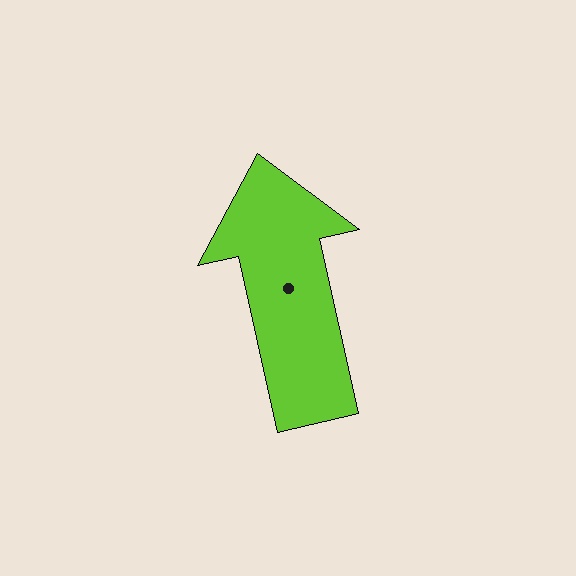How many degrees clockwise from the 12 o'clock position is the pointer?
Approximately 347 degrees.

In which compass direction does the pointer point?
North.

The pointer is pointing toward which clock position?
Roughly 12 o'clock.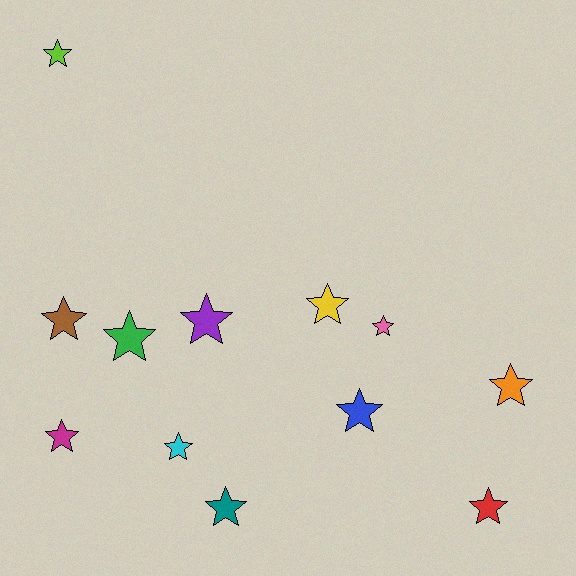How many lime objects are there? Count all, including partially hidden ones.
There is 1 lime object.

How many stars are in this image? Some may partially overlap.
There are 12 stars.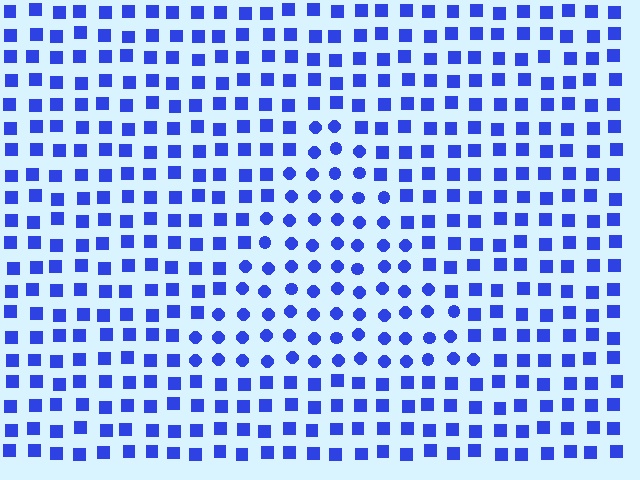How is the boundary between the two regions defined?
The boundary is defined by a change in element shape: circles inside vs. squares outside. All elements share the same color and spacing.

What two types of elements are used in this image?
The image uses circles inside the triangle region and squares outside it.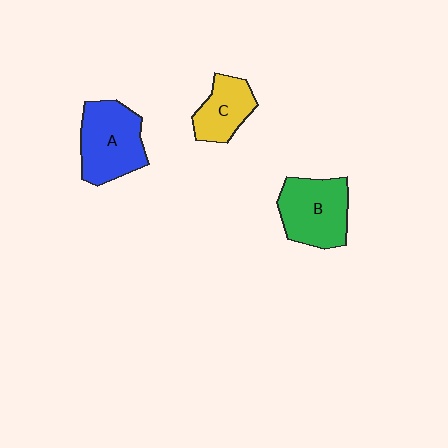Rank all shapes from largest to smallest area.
From largest to smallest: A (blue), B (green), C (yellow).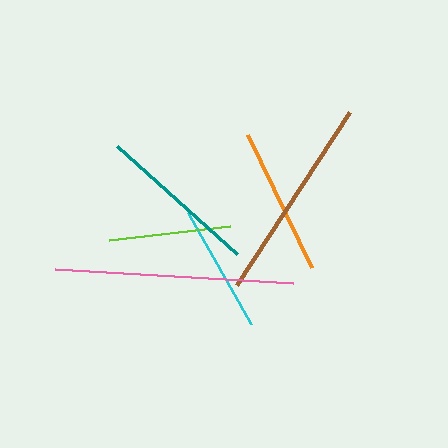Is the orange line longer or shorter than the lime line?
The orange line is longer than the lime line.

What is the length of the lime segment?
The lime segment is approximately 122 pixels long.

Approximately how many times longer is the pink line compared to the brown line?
The pink line is approximately 1.2 times the length of the brown line.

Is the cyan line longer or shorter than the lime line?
The cyan line is longer than the lime line.